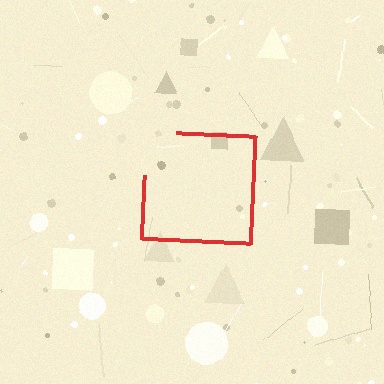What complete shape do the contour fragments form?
The contour fragments form a square.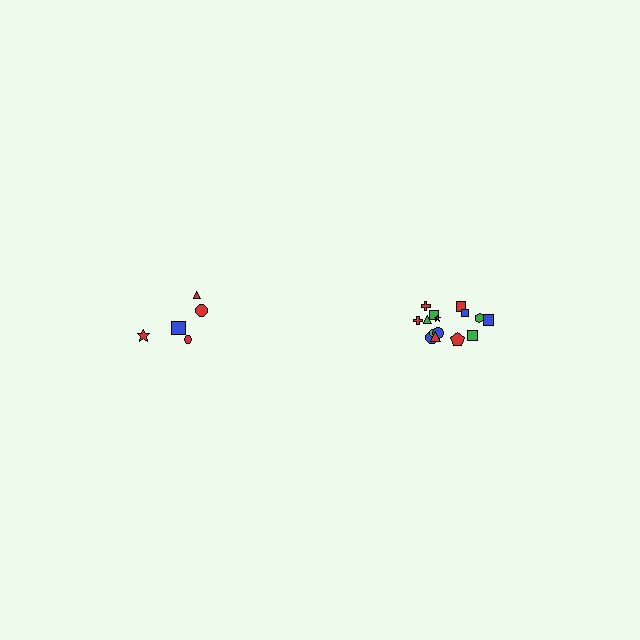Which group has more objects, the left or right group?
The right group.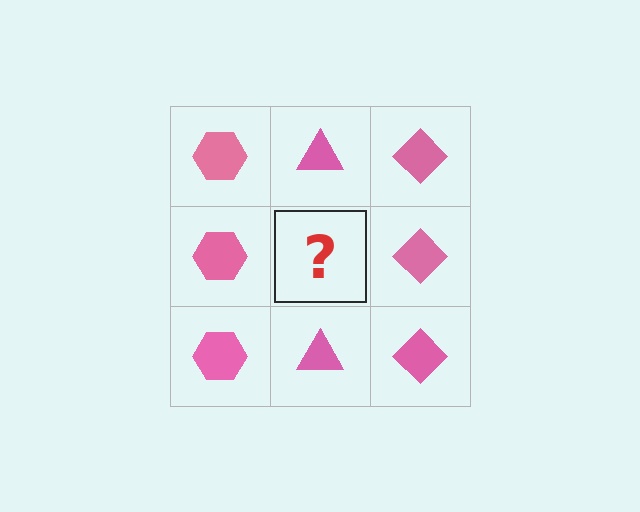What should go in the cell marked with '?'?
The missing cell should contain a pink triangle.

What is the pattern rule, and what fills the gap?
The rule is that each column has a consistent shape. The gap should be filled with a pink triangle.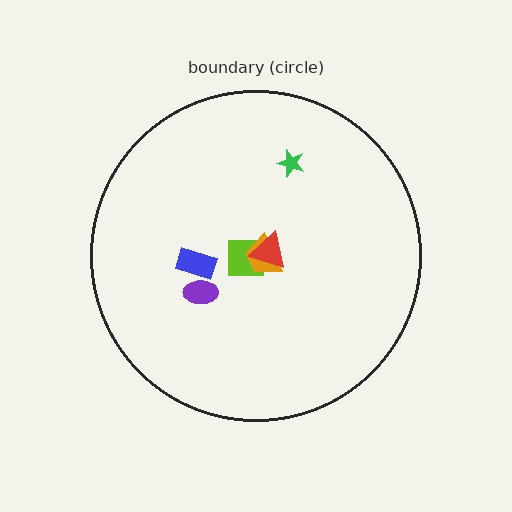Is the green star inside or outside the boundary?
Inside.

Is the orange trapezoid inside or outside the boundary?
Inside.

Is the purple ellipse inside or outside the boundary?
Inside.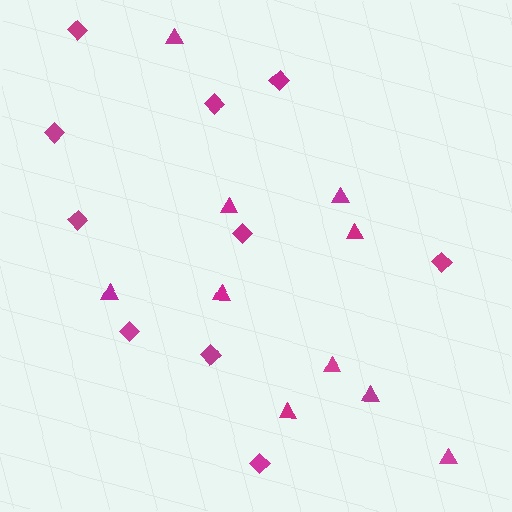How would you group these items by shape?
There are 2 groups: one group of triangles (10) and one group of diamonds (10).